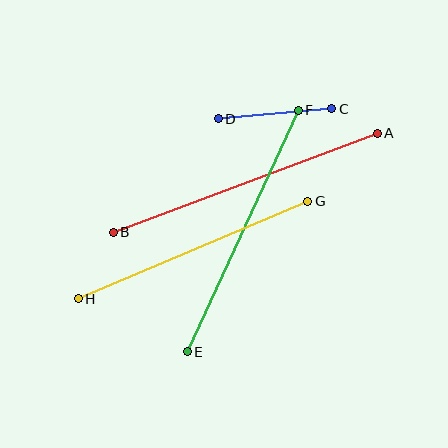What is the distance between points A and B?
The distance is approximately 282 pixels.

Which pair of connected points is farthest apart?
Points A and B are farthest apart.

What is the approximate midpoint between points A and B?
The midpoint is at approximately (245, 183) pixels.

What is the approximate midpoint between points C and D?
The midpoint is at approximately (275, 114) pixels.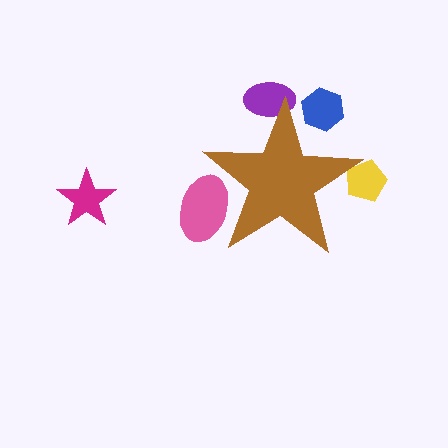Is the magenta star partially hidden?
No, the magenta star is fully visible.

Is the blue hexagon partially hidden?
Yes, the blue hexagon is partially hidden behind the brown star.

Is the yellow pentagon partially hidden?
Yes, the yellow pentagon is partially hidden behind the brown star.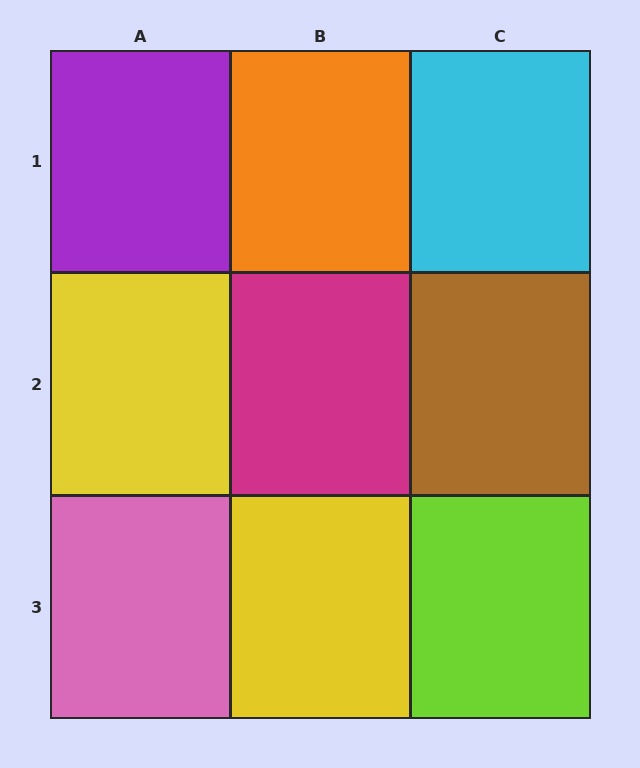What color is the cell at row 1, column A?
Purple.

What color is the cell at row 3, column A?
Pink.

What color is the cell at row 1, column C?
Cyan.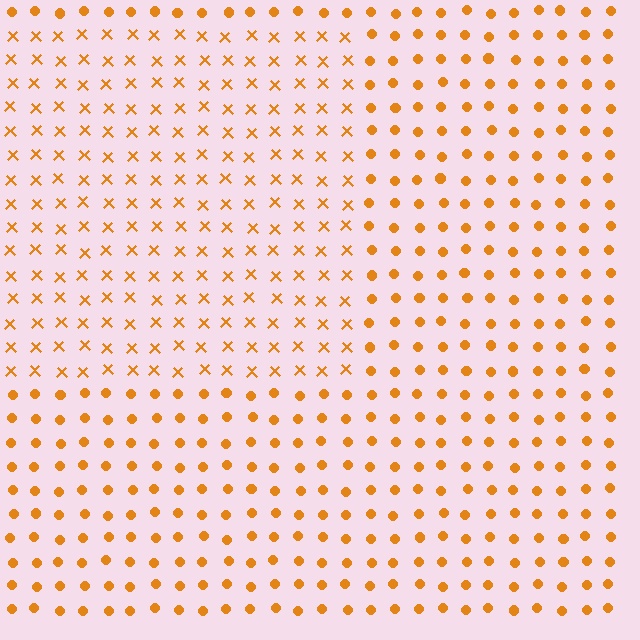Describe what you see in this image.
The image is filled with small orange elements arranged in a uniform grid. A rectangle-shaped region contains X marks, while the surrounding area contains circles. The boundary is defined purely by the change in element shape.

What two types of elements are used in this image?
The image uses X marks inside the rectangle region and circles outside it.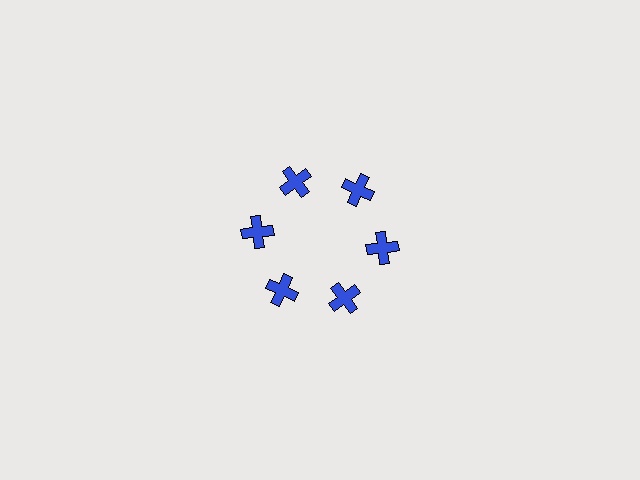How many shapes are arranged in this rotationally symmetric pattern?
There are 6 shapes, arranged in 6 groups of 1.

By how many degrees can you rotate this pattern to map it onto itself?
The pattern maps onto itself every 60 degrees of rotation.